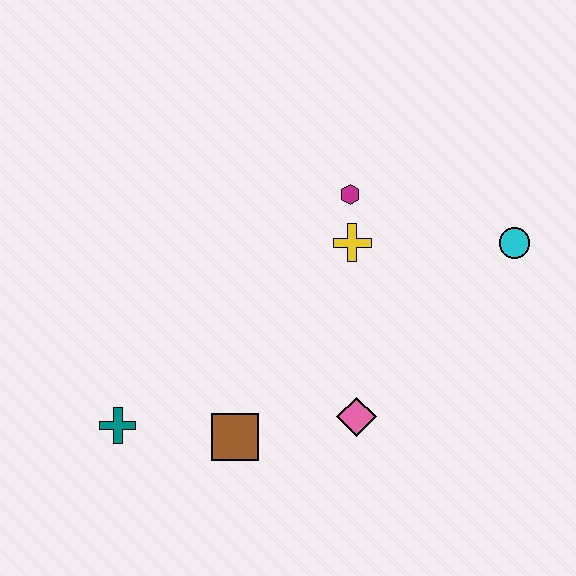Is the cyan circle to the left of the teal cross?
No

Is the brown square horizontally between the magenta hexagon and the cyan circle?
No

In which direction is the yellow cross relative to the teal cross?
The yellow cross is to the right of the teal cross.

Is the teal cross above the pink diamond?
No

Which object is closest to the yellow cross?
The magenta hexagon is closest to the yellow cross.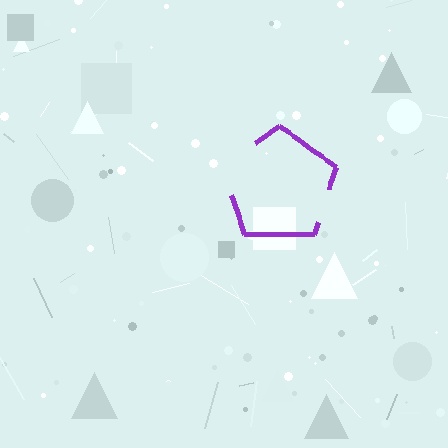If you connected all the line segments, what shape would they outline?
They would outline a pentagon.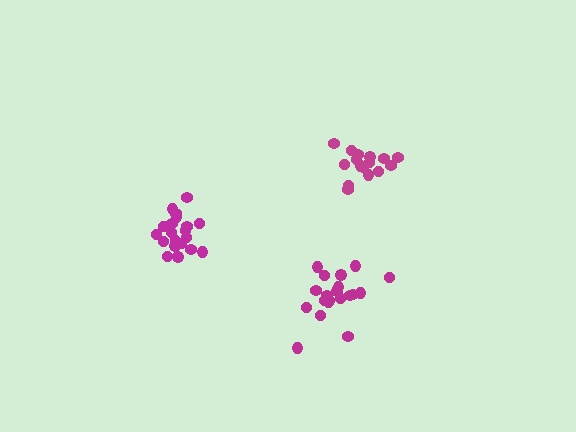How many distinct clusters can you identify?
There are 3 distinct clusters.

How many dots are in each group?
Group 1: 16 dots, Group 2: 20 dots, Group 3: 20 dots (56 total).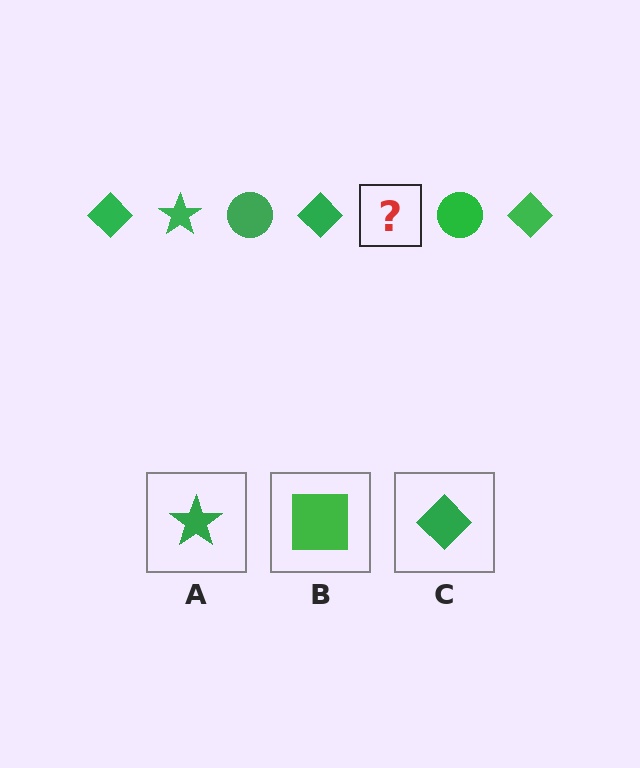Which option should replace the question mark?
Option A.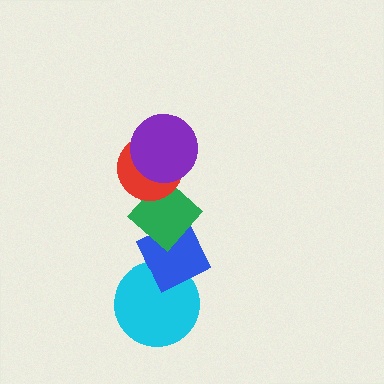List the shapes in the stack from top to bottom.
From top to bottom: the purple circle, the red circle, the green diamond, the blue diamond, the cyan circle.